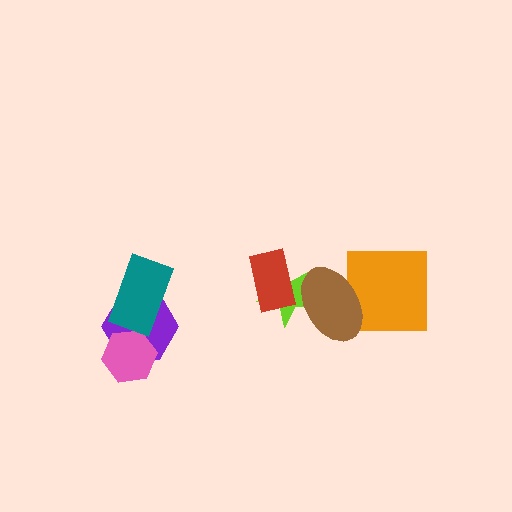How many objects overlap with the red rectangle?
1 object overlaps with the red rectangle.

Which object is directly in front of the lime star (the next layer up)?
The red rectangle is directly in front of the lime star.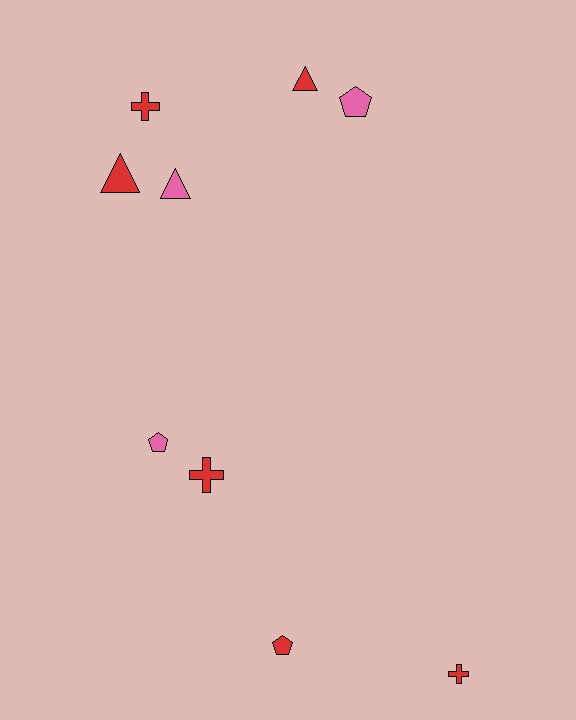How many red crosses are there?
There are 3 red crosses.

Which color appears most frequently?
Red, with 6 objects.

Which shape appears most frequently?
Cross, with 3 objects.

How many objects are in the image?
There are 9 objects.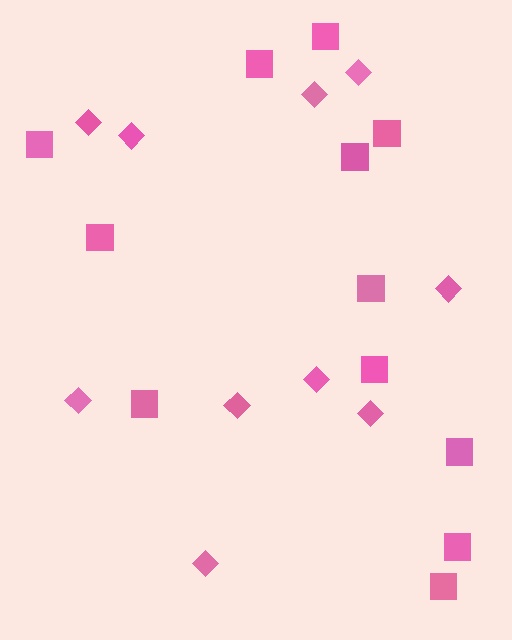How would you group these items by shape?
There are 2 groups: one group of diamonds (10) and one group of squares (12).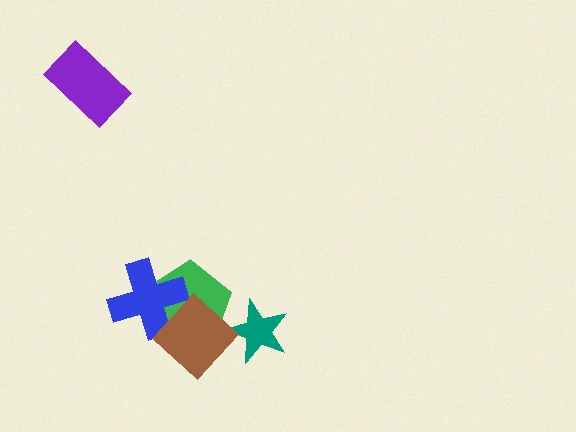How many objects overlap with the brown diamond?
2 objects overlap with the brown diamond.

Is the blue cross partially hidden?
Yes, it is partially covered by another shape.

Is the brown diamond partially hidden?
No, no other shape covers it.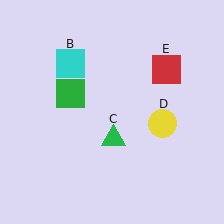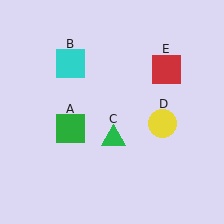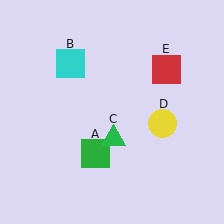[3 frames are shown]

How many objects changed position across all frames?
1 object changed position: green square (object A).